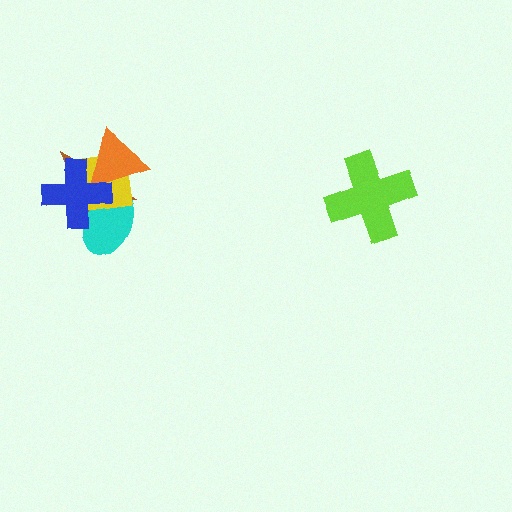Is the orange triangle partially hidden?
Yes, it is partially covered by another shape.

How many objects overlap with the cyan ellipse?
4 objects overlap with the cyan ellipse.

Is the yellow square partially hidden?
Yes, it is partially covered by another shape.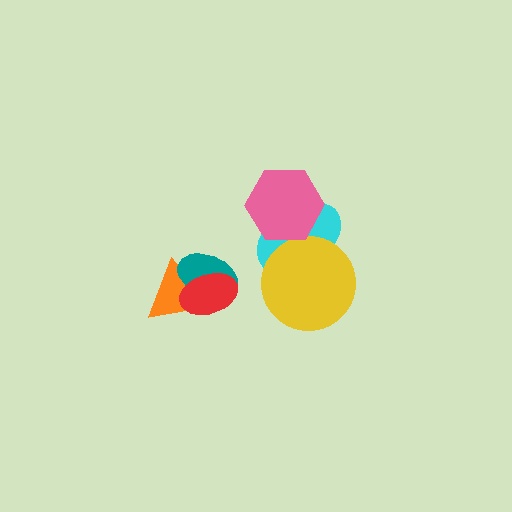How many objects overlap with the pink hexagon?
1 object overlaps with the pink hexagon.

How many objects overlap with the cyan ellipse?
2 objects overlap with the cyan ellipse.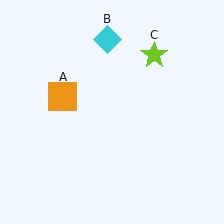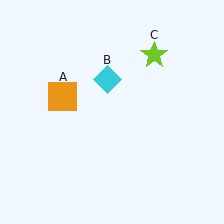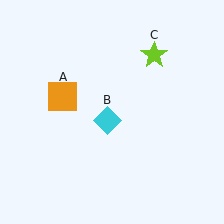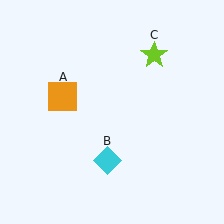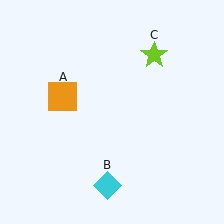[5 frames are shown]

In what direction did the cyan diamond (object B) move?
The cyan diamond (object B) moved down.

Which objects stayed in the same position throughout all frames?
Orange square (object A) and lime star (object C) remained stationary.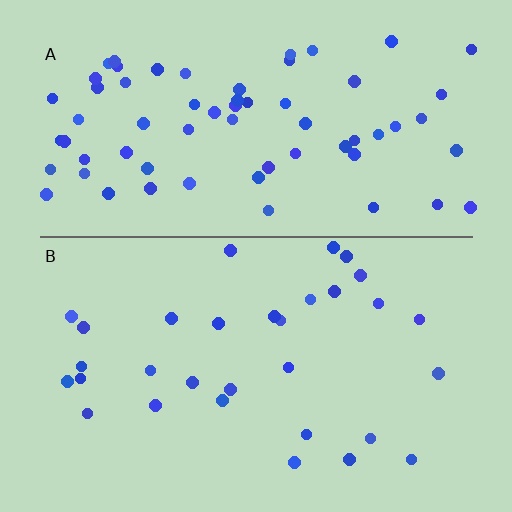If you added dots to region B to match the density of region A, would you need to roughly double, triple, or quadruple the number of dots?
Approximately double.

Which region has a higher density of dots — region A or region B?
A (the top).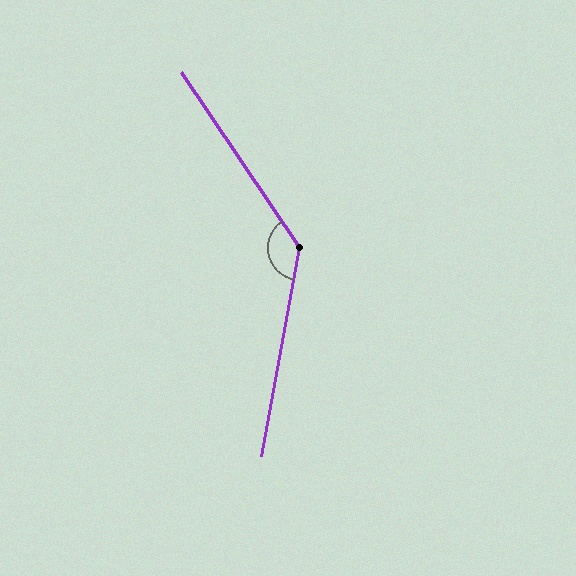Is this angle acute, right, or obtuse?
It is obtuse.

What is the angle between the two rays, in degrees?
Approximately 136 degrees.